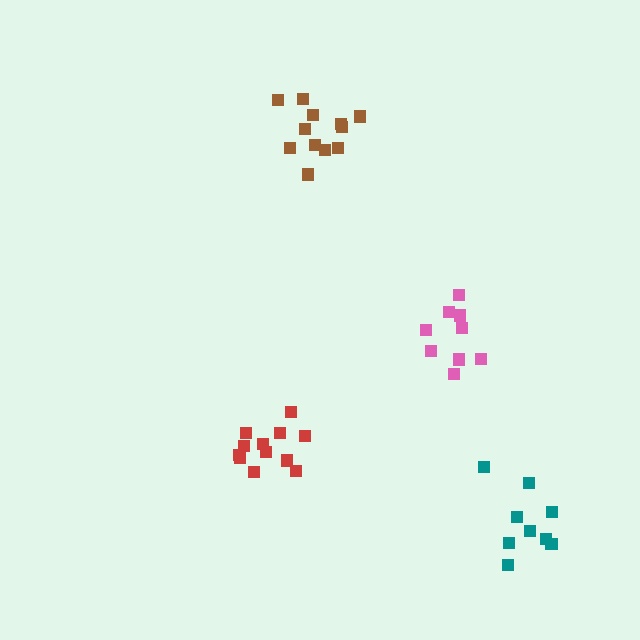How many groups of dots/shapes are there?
There are 4 groups.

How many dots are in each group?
Group 1: 9 dots, Group 2: 12 dots, Group 3: 9 dots, Group 4: 12 dots (42 total).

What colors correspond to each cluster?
The clusters are colored: pink, red, teal, brown.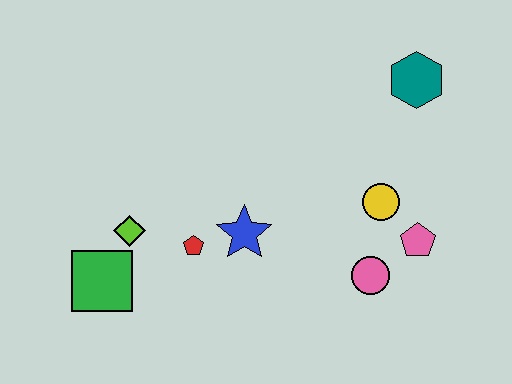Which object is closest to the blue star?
The red pentagon is closest to the blue star.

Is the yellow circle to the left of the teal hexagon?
Yes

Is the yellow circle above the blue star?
Yes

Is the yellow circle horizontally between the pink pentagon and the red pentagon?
Yes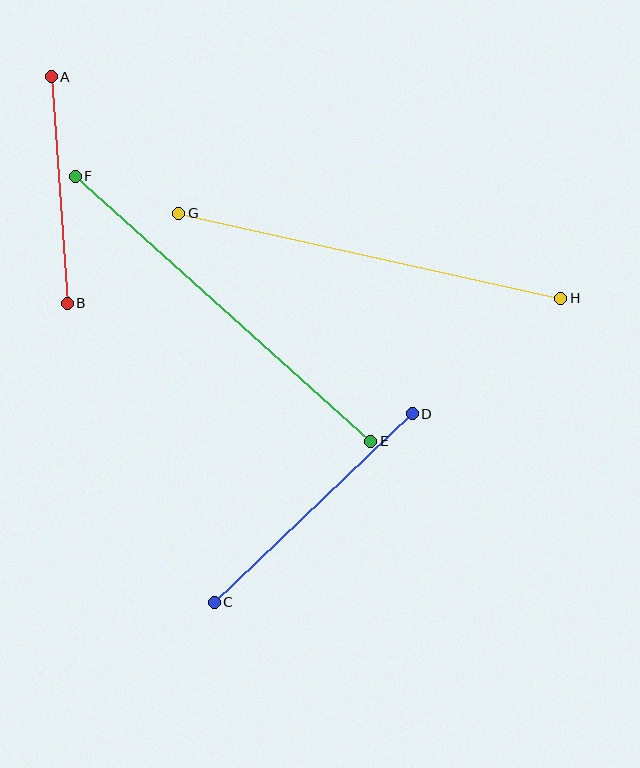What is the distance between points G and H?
The distance is approximately 392 pixels.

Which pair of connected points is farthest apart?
Points E and F are farthest apart.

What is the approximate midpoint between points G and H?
The midpoint is at approximately (370, 256) pixels.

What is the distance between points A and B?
The distance is approximately 227 pixels.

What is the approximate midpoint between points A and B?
The midpoint is at approximately (59, 190) pixels.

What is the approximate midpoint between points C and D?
The midpoint is at approximately (313, 508) pixels.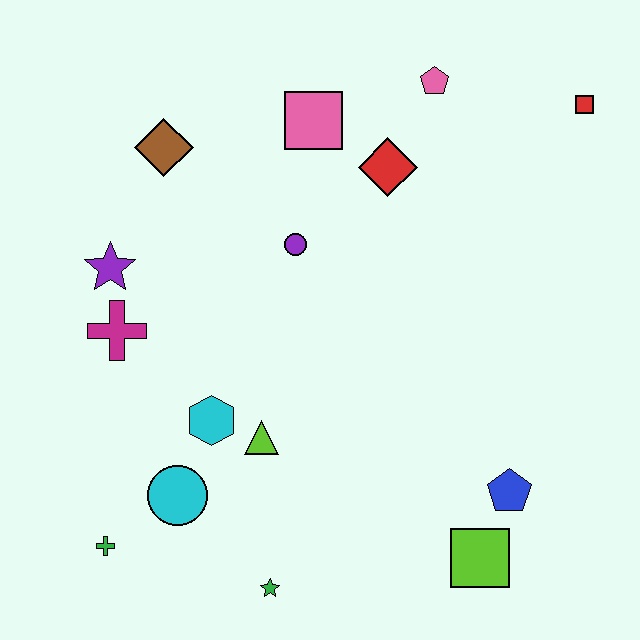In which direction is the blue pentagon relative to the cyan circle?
The blue pentagon is to the right of the cyan circle.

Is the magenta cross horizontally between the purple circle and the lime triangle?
No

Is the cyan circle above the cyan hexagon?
No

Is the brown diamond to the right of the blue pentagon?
No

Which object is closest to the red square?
The pink pentagon is closest to the red square.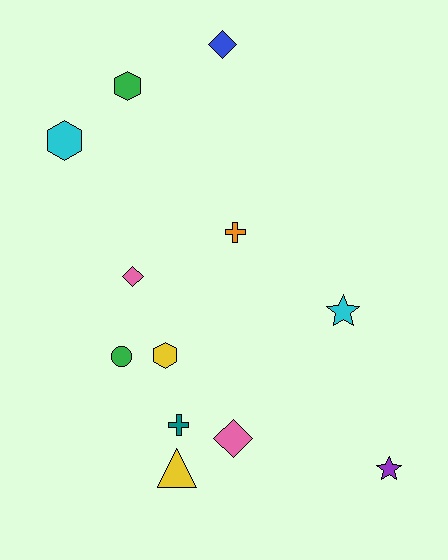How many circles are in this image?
There is 1 circle.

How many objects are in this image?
There are 12 objects.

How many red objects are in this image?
There are no red objects.